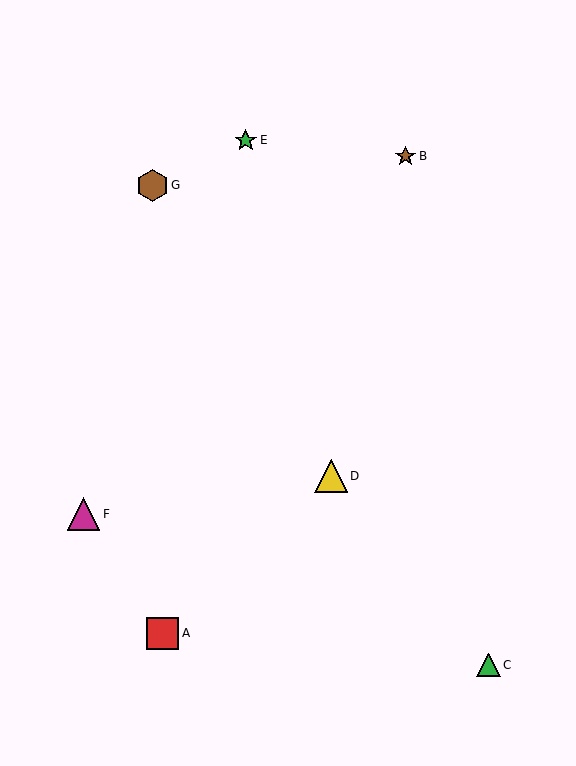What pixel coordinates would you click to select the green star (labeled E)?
Click at (246, 140) to select the green star E.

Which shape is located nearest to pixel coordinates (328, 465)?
The yellow triangle (labeled D) at (331, 476) is nearest to that location.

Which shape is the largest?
The magenta triangle (labeled F) is the largest.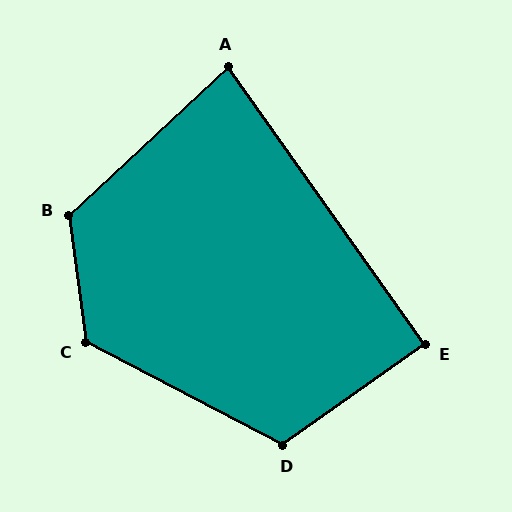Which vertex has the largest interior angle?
B, at approximately 126 degrees.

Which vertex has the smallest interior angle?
A, at approximately 82 degrees.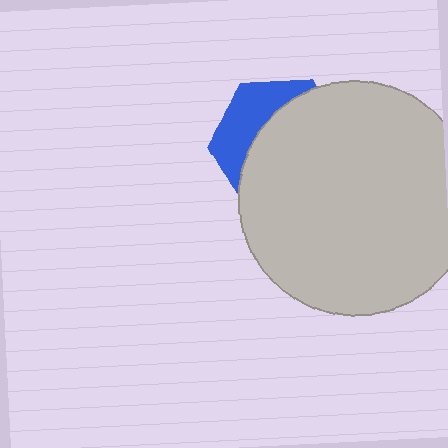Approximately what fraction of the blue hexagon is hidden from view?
Roughly 67% of the blue hexagon is hidden behind the light gray circle.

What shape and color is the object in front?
The object in front is a light gray circle.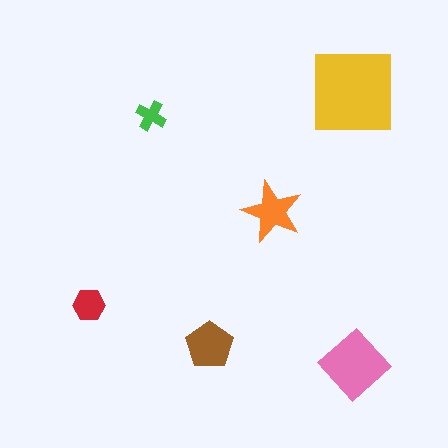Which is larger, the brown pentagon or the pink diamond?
The pink diamond.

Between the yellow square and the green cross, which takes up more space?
The yellow square.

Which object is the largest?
The yellow square.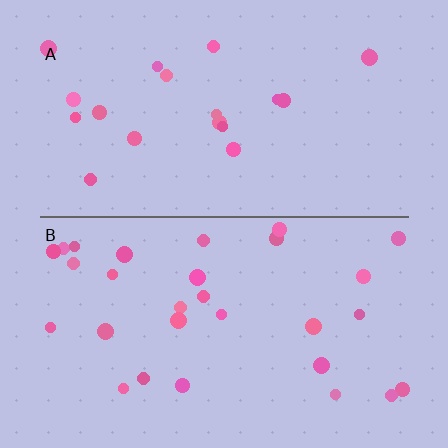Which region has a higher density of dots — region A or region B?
B (the bottom).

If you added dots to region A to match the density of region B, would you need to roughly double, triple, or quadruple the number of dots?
Approximately double.